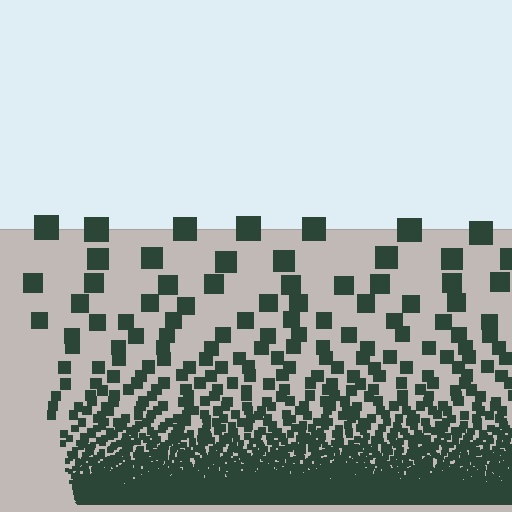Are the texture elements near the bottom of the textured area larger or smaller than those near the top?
Smaller. The gradient is inverted — elements near the bottom are smaller and denser.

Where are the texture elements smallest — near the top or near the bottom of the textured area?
Near the bottom.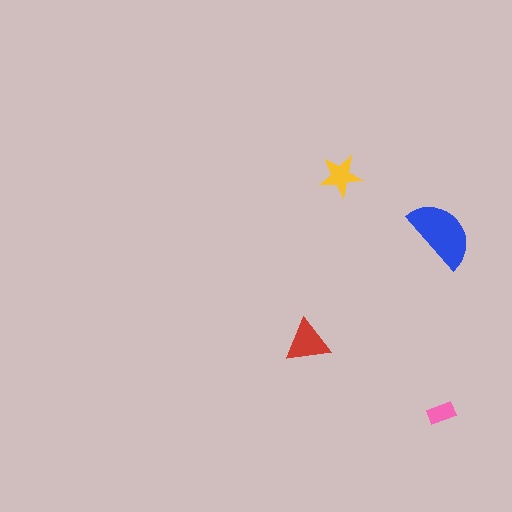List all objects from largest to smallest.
The blue semicircle, the red triangle, the yellow star, the pink rectangle.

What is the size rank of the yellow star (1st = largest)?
3rd.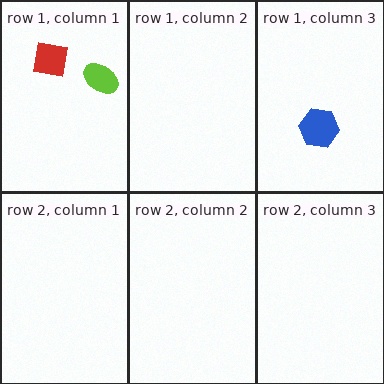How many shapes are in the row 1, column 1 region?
2.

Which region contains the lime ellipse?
The row 1, column 1 region.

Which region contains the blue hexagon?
The row 1, column 3 region.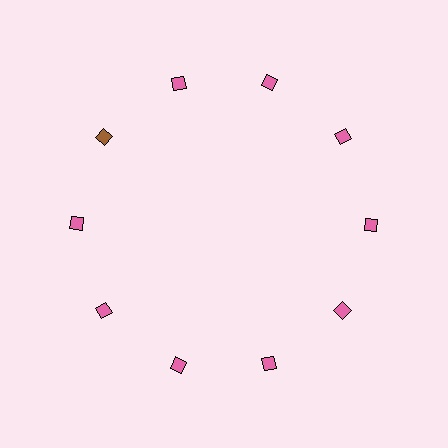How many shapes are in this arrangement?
There are 10 shapes arranged in a ring pattern.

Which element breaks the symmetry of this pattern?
The brown diamond at roughly the 10 o'clock position breaks the symmetry. All other shapes are pink diamonds.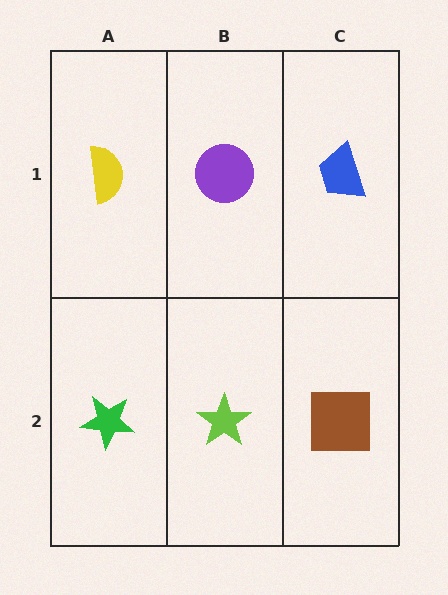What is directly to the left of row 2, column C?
A lime star.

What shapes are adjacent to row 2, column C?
A blue trapezoid (row 1, column C), a lime star (row 2, column B).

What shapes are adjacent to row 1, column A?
A green star (row 2, column A), a purple circle (row 1, column B).